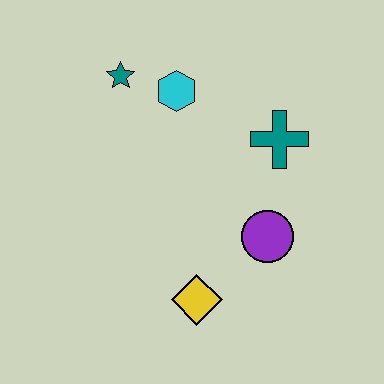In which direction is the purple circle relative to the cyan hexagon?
The purple circle is below the cyan hexagon.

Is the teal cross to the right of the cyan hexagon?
Yes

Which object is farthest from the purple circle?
The teal star is farthest from the purple circle.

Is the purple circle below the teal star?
Yes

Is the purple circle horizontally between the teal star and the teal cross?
Yes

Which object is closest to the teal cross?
The purple circle is closest to the teal cross.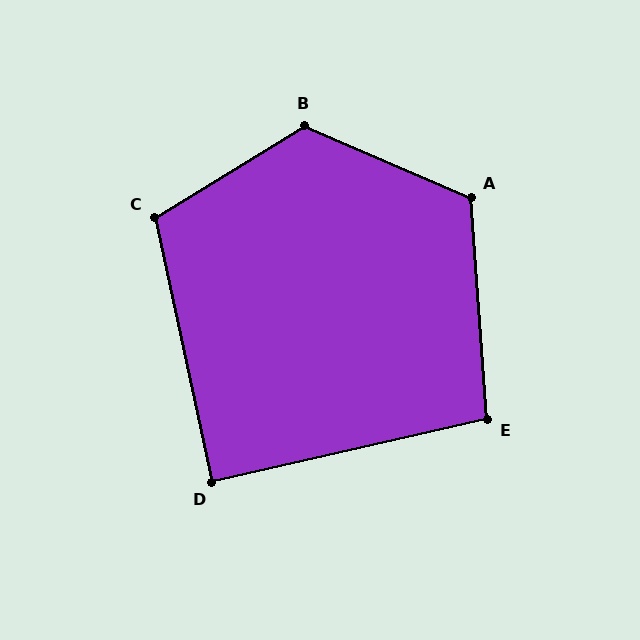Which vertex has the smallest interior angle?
D, at approximately 89 degrees.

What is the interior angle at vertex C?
Approximately 109 degrees (obtuse).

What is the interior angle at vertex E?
Approximately 99 degrees (obtuse).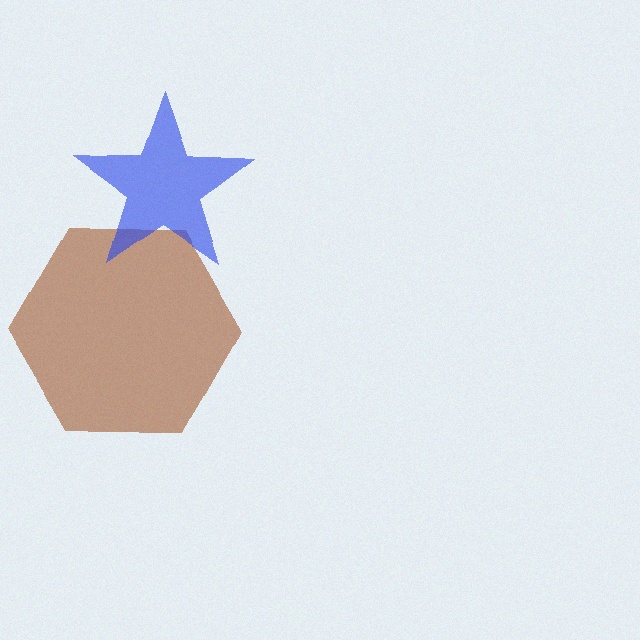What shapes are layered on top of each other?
The layered shapes are: a brown hexagon, a blue star.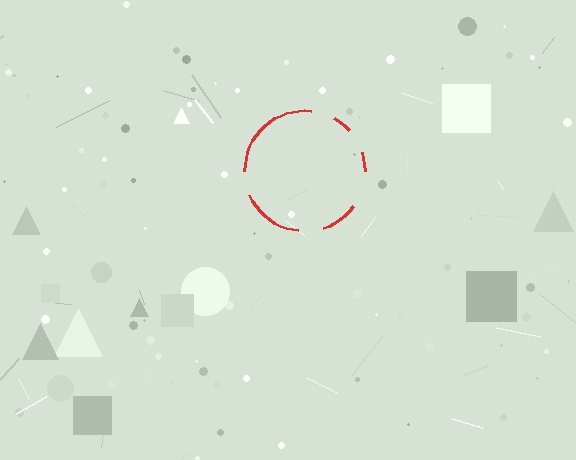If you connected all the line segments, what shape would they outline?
They would outline a circle.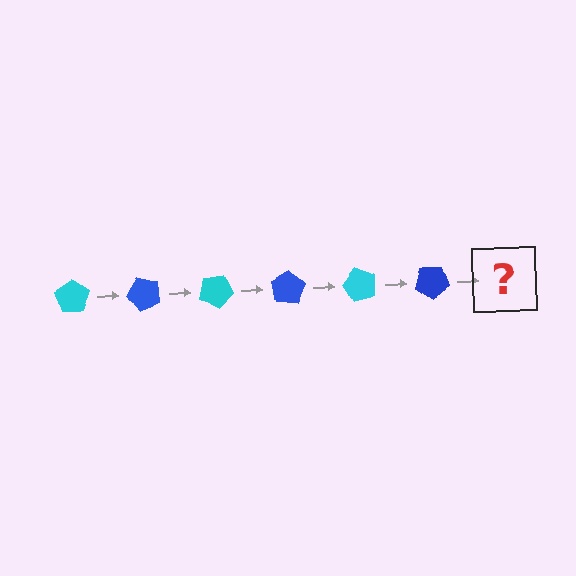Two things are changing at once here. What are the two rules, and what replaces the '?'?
The two rules are that it rotates 50 degrees each step and the color cycles through cyan and blue. The '?' should be a cyan pentagon, rotated 300 degrees from the start.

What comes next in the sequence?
The next element should be a cyan pentagon, rotated 300 degrees from the start.